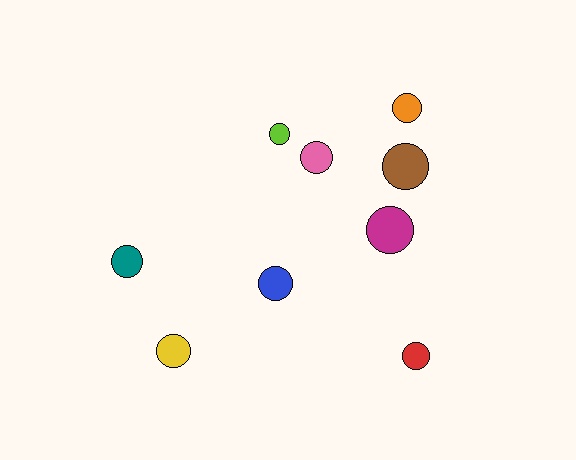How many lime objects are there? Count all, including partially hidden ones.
There is 1 lime object.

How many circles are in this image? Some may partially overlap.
There are 9 circles.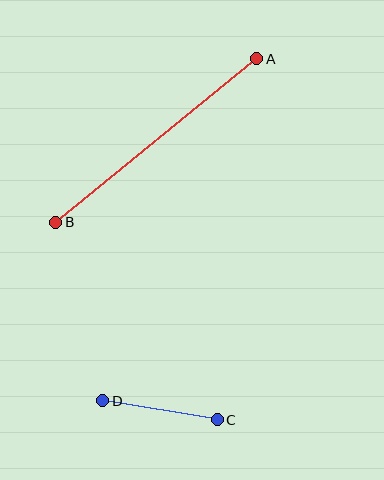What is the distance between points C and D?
The distance is approximately 116 pixels.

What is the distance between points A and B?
The distance is approximately 259 pixels.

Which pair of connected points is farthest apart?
Points A and B are farthest apart.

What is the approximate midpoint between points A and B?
The midpoint is at approximately (156, 141) pixels.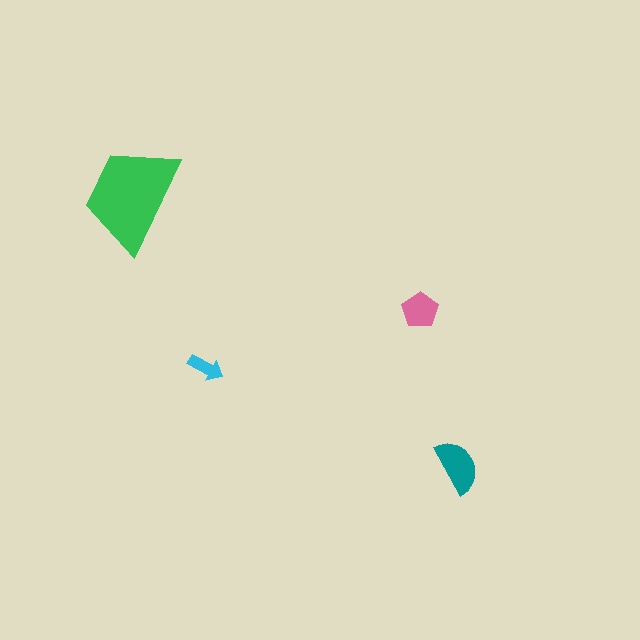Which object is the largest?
The green trapezoid.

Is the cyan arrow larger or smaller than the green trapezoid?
Smaller.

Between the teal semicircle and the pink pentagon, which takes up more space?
The teal semicircle.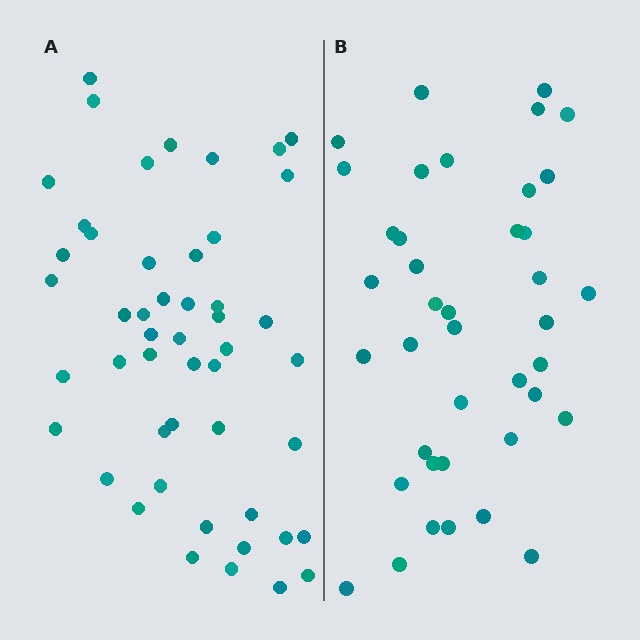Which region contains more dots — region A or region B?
Region A (the left region) has more dots.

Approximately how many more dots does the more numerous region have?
Region A has roughly 8 or so more dots than region B.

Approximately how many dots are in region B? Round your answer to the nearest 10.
About 40 dots.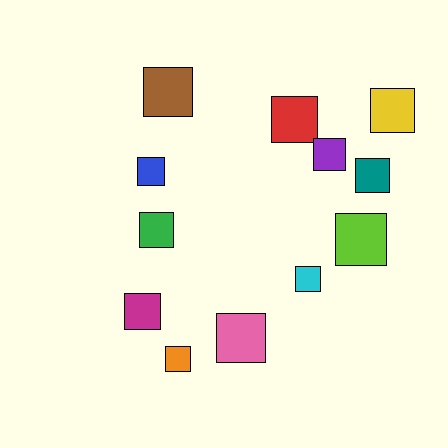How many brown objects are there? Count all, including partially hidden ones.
There is 1 brown object.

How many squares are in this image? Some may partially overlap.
There are 12 squares.